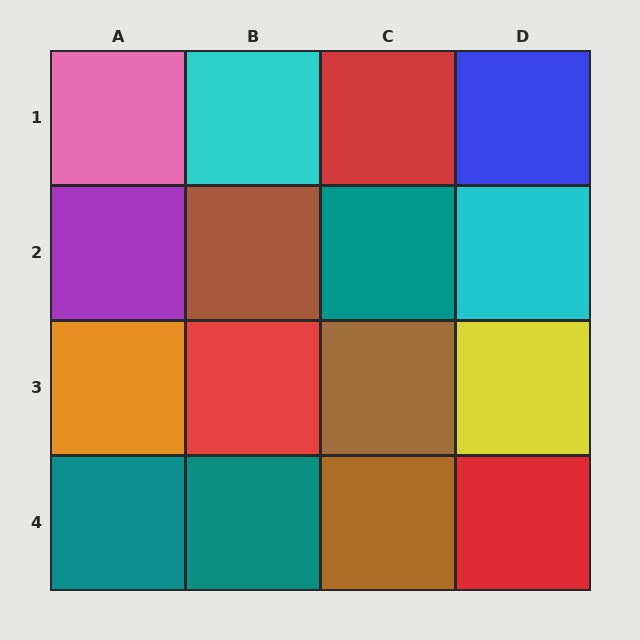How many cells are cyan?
2 cells are cyan.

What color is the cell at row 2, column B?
Brown.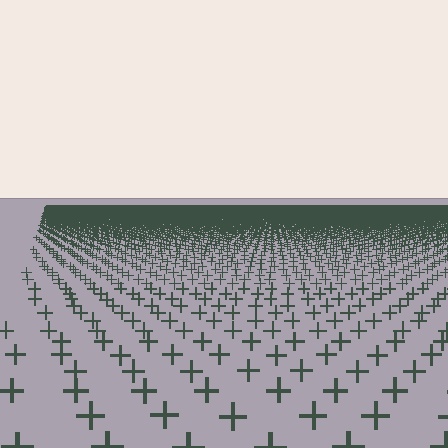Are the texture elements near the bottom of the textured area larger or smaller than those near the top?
Larger. Near the bottom, elements are closer to the viewer and appear at a bigger on-screen size.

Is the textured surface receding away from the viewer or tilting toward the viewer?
The surface is receding away from the viewer. Texture elements get smaller and denser toward the top.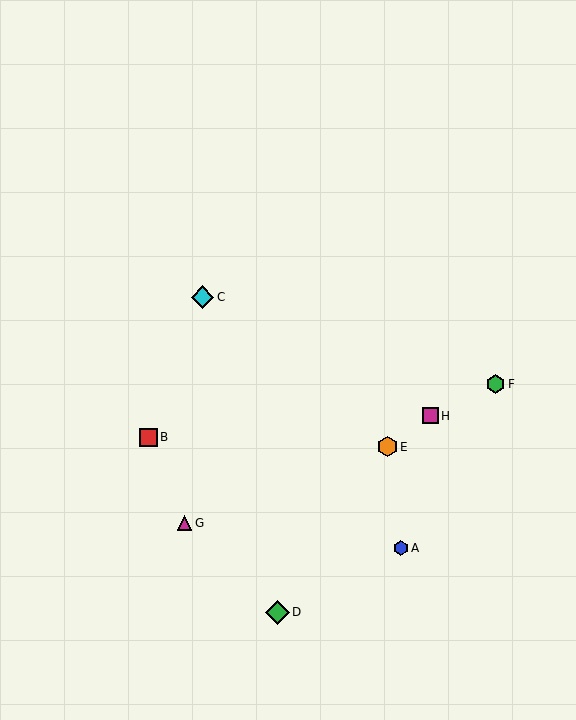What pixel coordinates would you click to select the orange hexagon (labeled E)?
Click at (387, 447) to select the orange hexagon E.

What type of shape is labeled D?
Shape D is a green diamond.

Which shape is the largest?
The green diamond (labeled D) is the largest.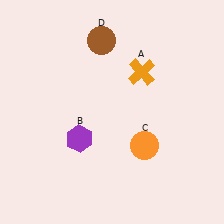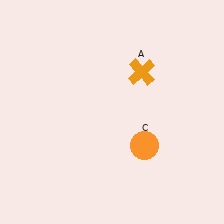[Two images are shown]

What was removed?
The purple hexagon (B), the brown circle (D) were removed in Image 2.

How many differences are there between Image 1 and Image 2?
There are 2 differences between the two images.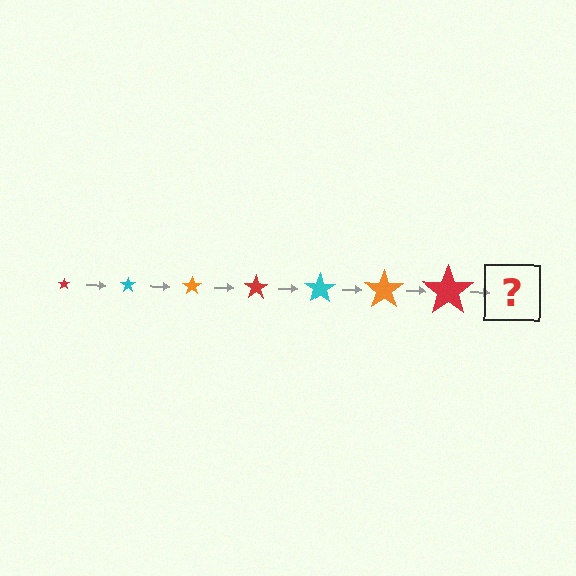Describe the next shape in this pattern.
It should be a cyan star, larger than the previous one.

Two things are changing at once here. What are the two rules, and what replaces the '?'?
The two rules are that the star grows larger each step and the color cycles through red, cyan, and orange. The '?' should be a cyan star, larger than the previous one.